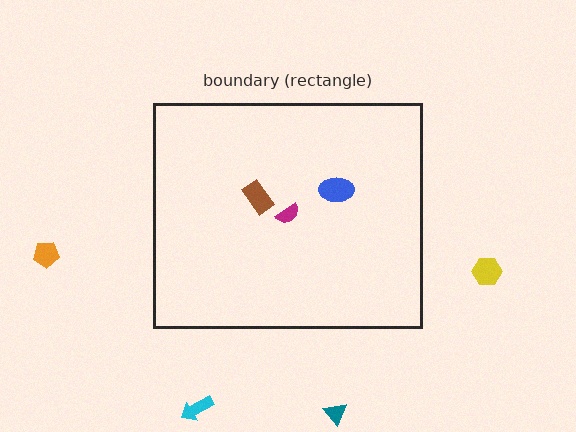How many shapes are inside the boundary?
3 inside, 4 outside.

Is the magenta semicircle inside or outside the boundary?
Inside.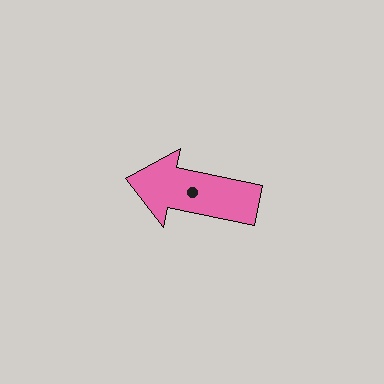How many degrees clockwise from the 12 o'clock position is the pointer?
Approximately 282 degrees.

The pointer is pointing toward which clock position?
Roughly 9 o'clock.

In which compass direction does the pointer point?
West.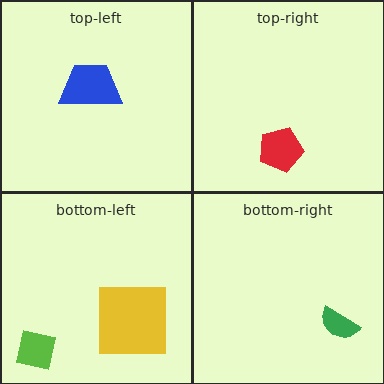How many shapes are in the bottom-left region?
2.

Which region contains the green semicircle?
The bottom-right region.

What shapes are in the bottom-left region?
The yellow square, the lime square.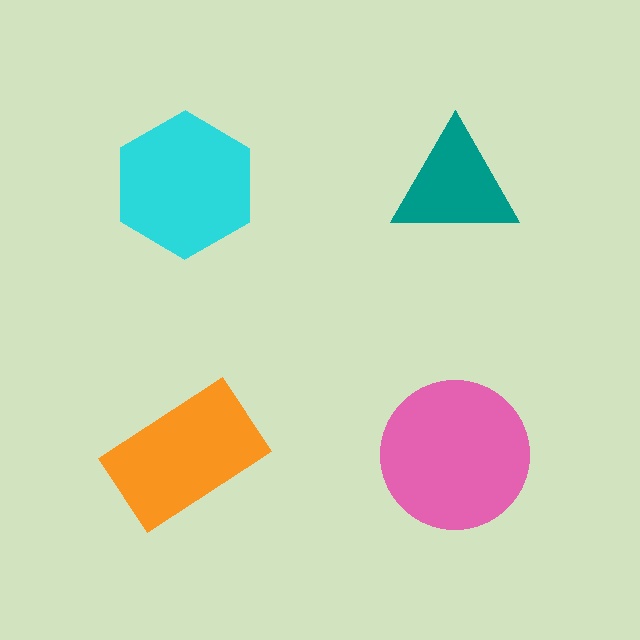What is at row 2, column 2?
A pink circle.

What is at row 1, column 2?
A teal triangle.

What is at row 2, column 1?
An orange rectangle.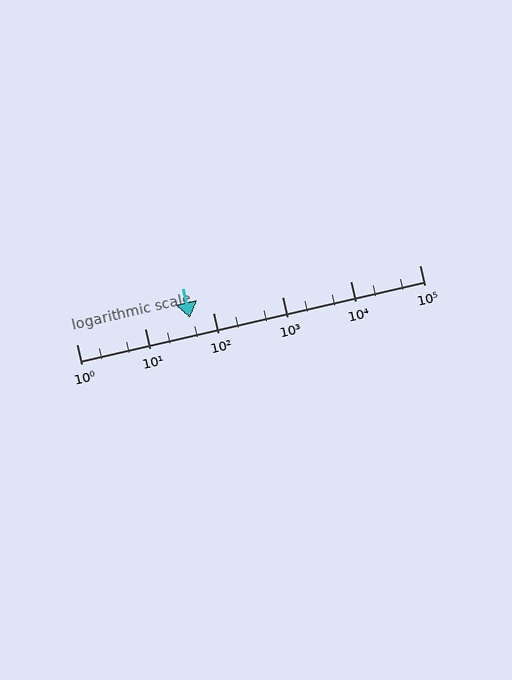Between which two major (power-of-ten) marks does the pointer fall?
The pointer is between 10 and 100.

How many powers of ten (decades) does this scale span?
The scale spans 5 decades, from 1 to 100000.